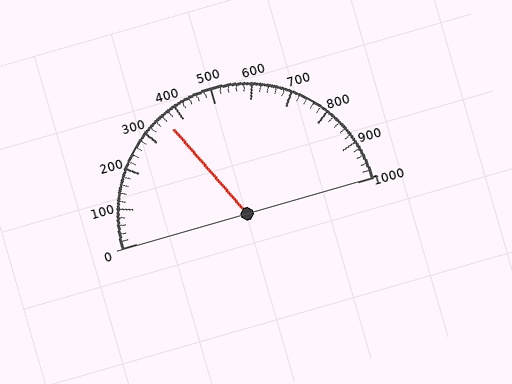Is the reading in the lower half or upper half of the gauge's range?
The reading is in the lower half of the range (0 to 1000).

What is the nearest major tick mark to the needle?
The nearest major tick mark is 400.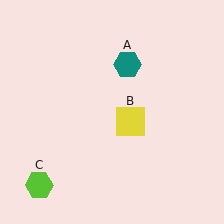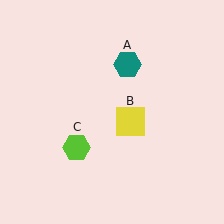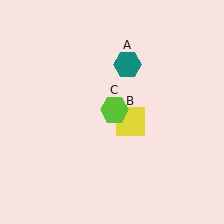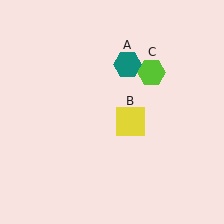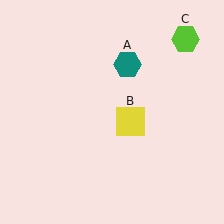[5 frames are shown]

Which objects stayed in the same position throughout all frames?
Teal hexagon (object A) and yellow square (object B) remained stationary.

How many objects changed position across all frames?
1 object changed position: lime hexagon (object C).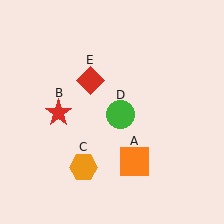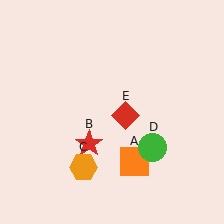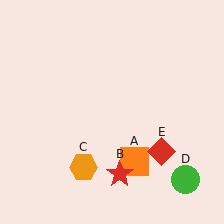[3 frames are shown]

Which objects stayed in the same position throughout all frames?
Orange square (object A) and orange hexagon (object C) remained stationary.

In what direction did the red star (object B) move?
The red star (object B) moved down and to the right.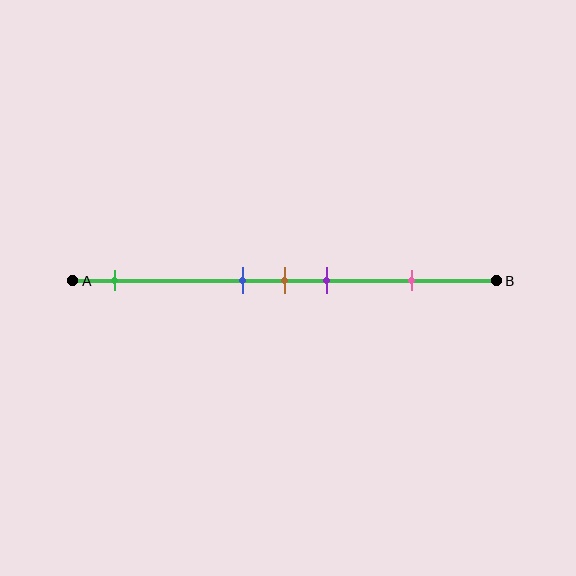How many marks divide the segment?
There are 5 marks dividing the segment.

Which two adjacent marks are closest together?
The blue and brown marks are the closest adjacent pair.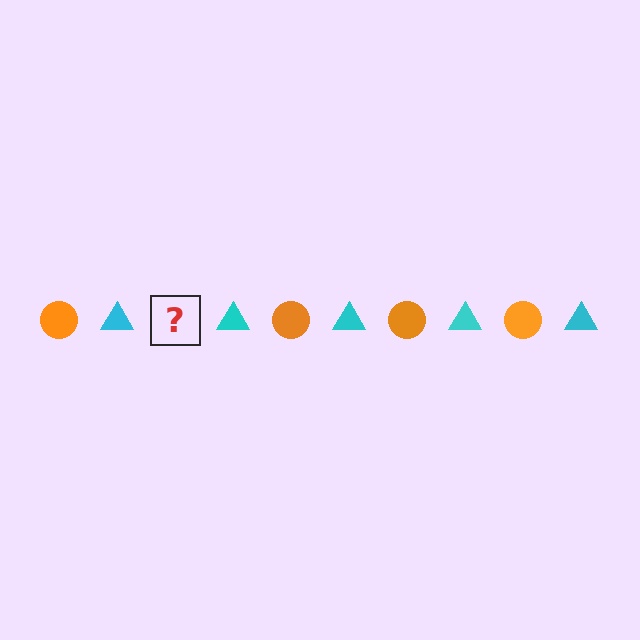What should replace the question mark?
The question mark should be replaced with an orange circle.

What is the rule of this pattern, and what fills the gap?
The rule is that the pattern alternates between orange circle and cyan triangle. The gap should be filled with an orange circle.